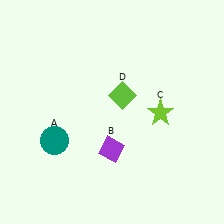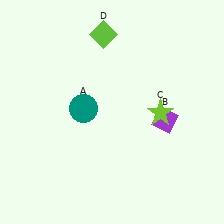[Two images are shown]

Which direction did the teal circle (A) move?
The teal circle (A) moved up.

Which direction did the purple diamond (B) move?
The purple diamond (B) moved right.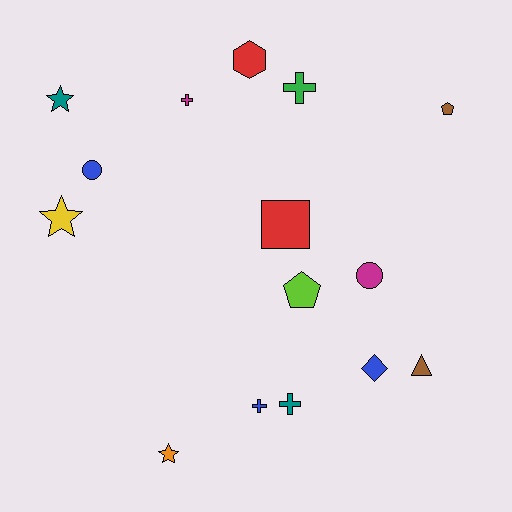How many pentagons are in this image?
There are 2 pentagons.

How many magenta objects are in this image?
There are 2 magenta objects.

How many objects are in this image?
There are 15 objects.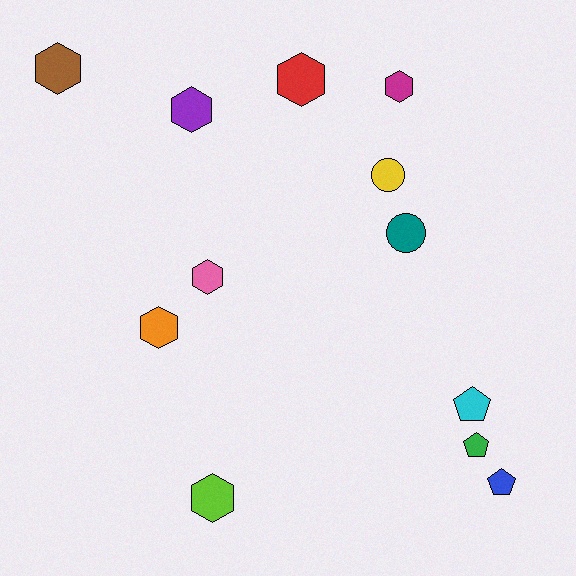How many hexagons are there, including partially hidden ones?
There are 7 hexagons.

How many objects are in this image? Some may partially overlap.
There are 12 objects.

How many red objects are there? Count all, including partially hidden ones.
There is 1 red object.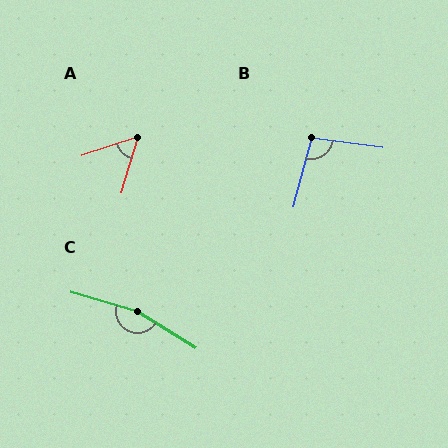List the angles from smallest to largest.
A (55°), B (97°), C (164°).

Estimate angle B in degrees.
Approximately 97 degrees.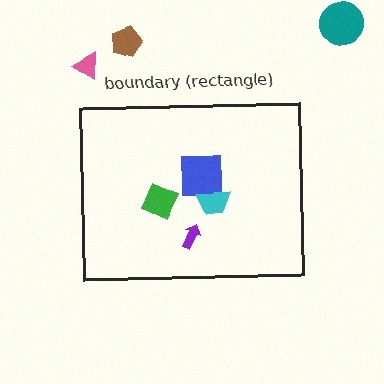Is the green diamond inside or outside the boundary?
Inside.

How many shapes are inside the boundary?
4 inside, 3 outside.